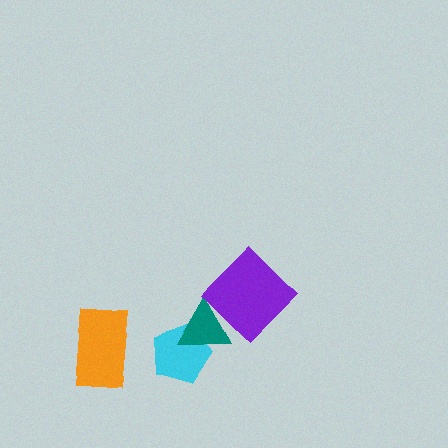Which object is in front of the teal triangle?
The purple diamond is in front of the teal triangle.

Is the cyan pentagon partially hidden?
Yes, it is partially covered by another shape.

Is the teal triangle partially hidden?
Yes, it is partially covered by another shape.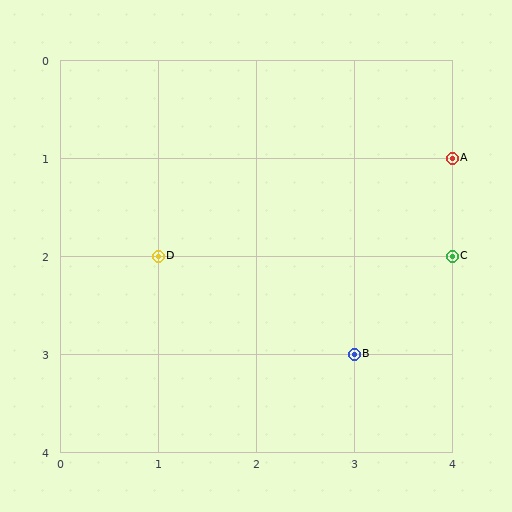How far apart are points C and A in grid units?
Points C and A are 1 row apart.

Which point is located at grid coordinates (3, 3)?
Point B is at (3, 3).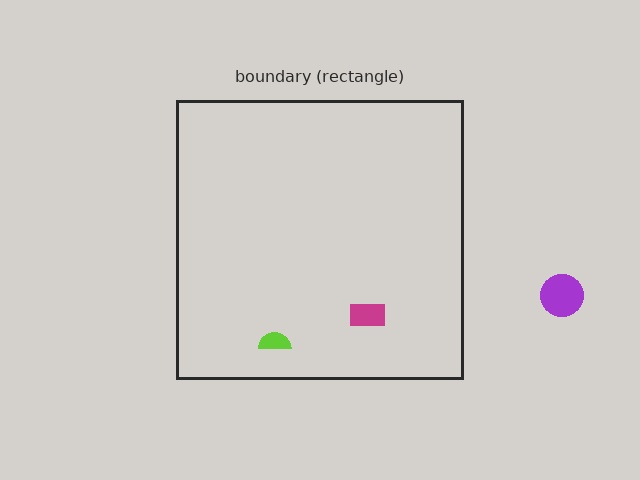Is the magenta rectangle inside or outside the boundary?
Inside.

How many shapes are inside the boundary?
2 inside, 1 outside.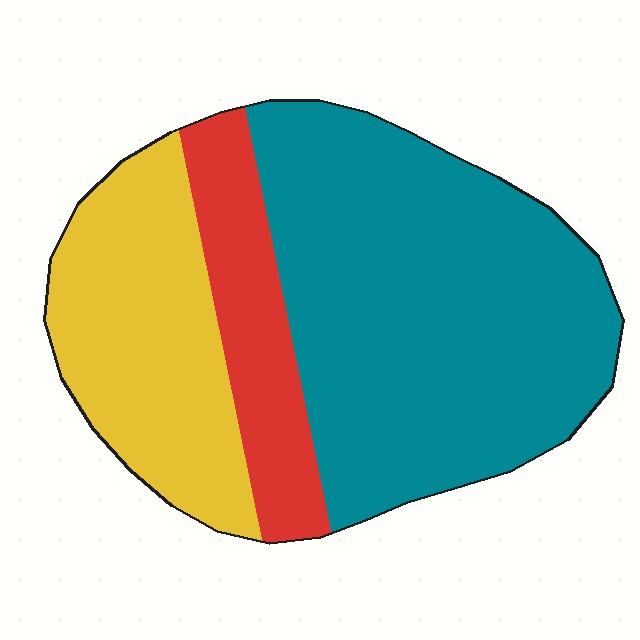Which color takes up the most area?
Teal, at roughly 55%.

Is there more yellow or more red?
Yellow.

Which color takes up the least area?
Red, at roughly 15%.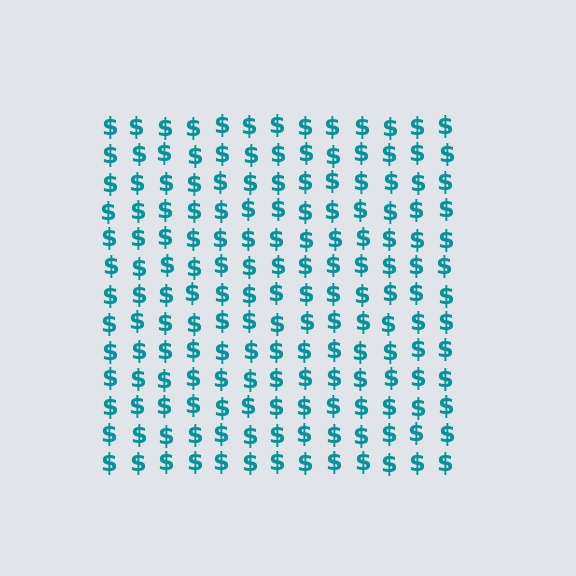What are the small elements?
The small elements are dollar signs.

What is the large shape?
The large shape is a square.